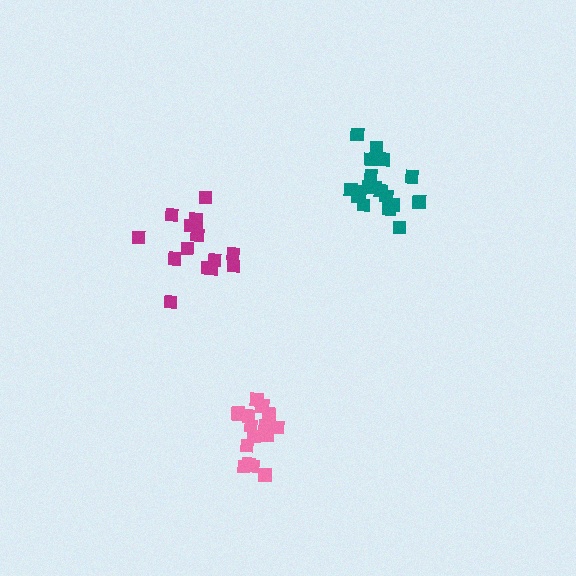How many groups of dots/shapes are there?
There are 3 groups.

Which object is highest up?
The teal cluster is topmost.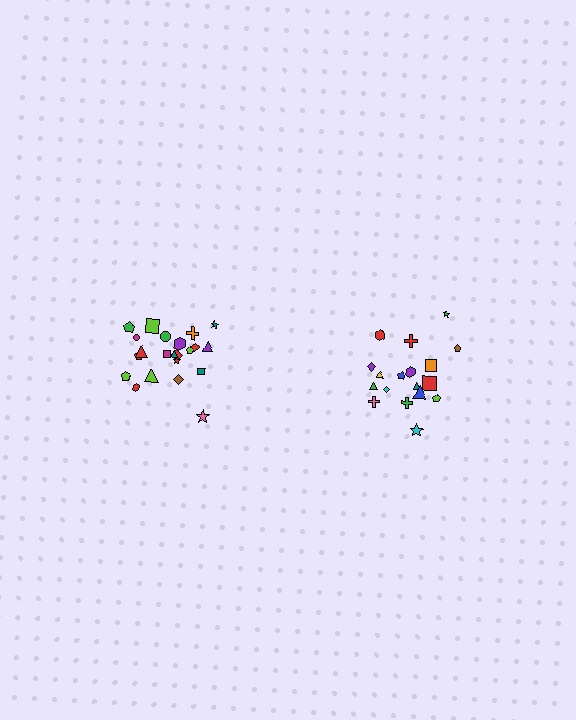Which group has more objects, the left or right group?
The left group.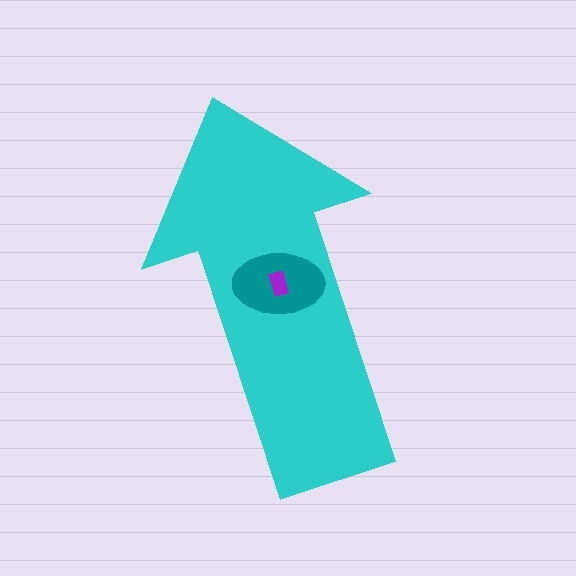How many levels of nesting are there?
3.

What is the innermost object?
The purple rectangle.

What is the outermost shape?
The cyan arrow.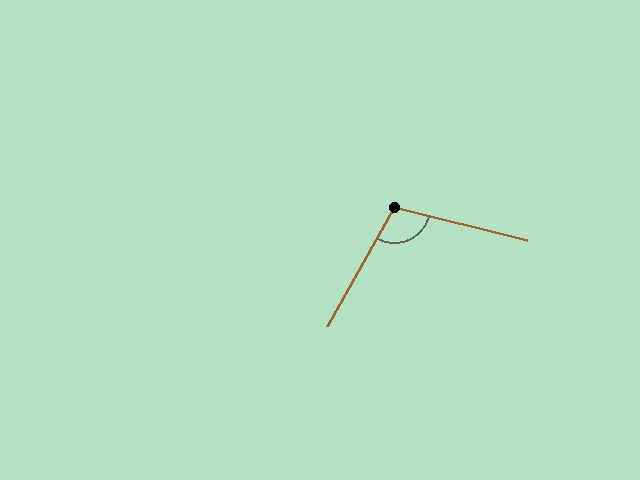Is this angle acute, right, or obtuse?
It is obtuse.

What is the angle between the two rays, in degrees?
Approximately 106 degrees.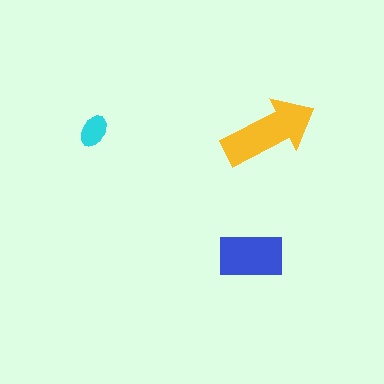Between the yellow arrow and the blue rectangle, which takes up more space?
The yellow arrow.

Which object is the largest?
The yellow arrow.